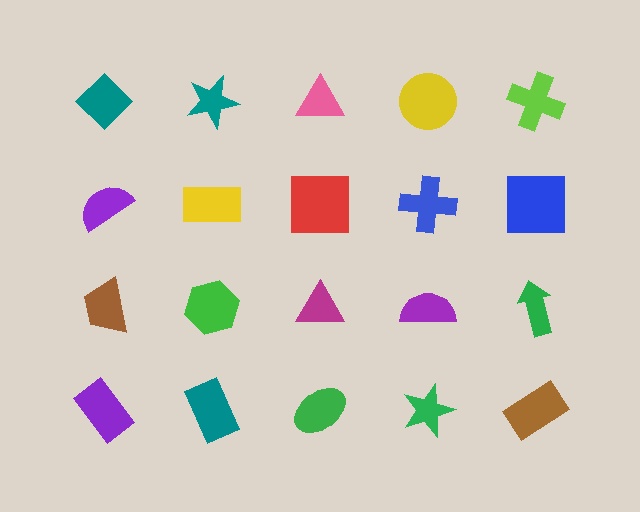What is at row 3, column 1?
A brown trapezoid.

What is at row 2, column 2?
A yellow rectangle.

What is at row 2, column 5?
A blue square.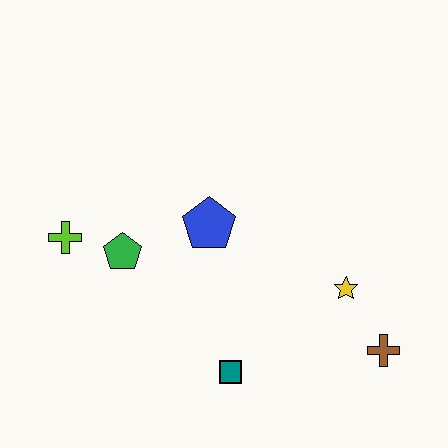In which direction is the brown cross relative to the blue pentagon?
The brown cross is to the right of the blue pentagon.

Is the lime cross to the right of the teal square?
No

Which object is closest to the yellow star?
The brown cross is closest to the yellow star.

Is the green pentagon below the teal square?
No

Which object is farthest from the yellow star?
The lime cross is farthest from the yellow star.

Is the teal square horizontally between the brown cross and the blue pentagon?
Yes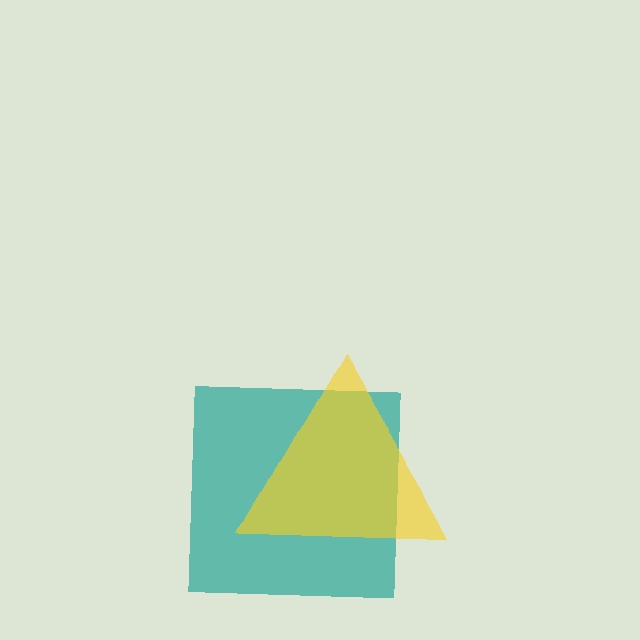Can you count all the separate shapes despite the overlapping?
Yes, there are 2 separate shapes.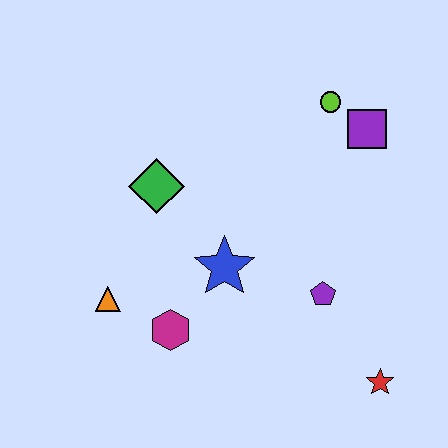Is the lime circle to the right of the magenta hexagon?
Yes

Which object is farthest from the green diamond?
The red star is farthest from the green diamond.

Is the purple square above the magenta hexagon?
Yes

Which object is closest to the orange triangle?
The magenta hexagon is closest to the orange triangle.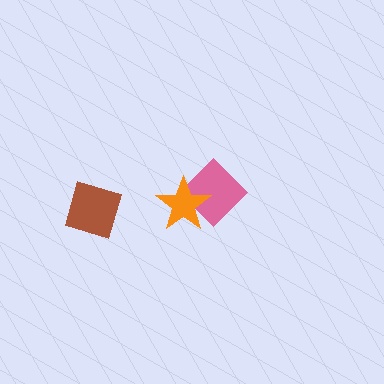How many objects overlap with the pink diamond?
1 object overlaps with the pink diamond.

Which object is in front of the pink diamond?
The orange star is in front of the pink diamond.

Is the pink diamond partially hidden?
Yes, it is partially covered by another shape.